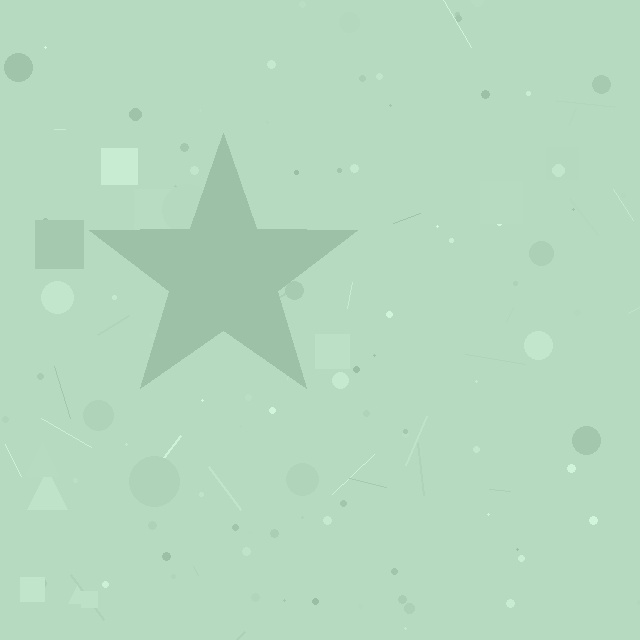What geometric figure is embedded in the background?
A star is embedded in the background.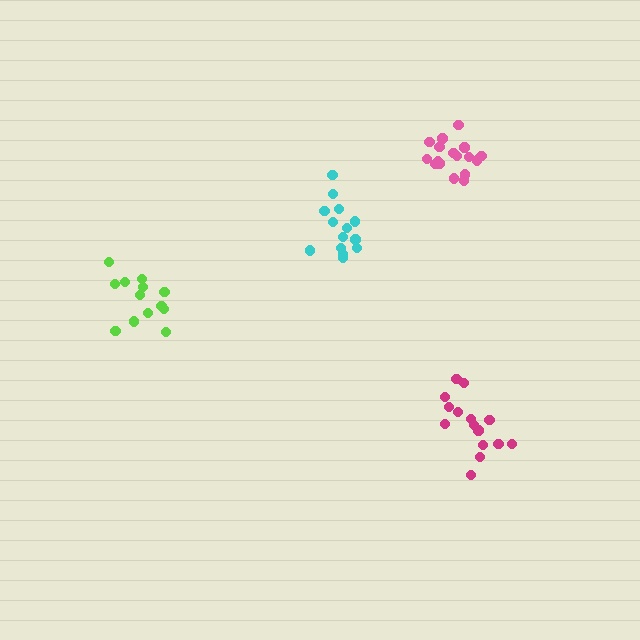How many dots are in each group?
Group 1: 13 dots, Group 2: 15 dots, Group 3: 14 dots, Group 4: 17 dots (59 total).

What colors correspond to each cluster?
The clusters are colored: lime, magenta, cyan, pink.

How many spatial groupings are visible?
There are 4 spatial groupings.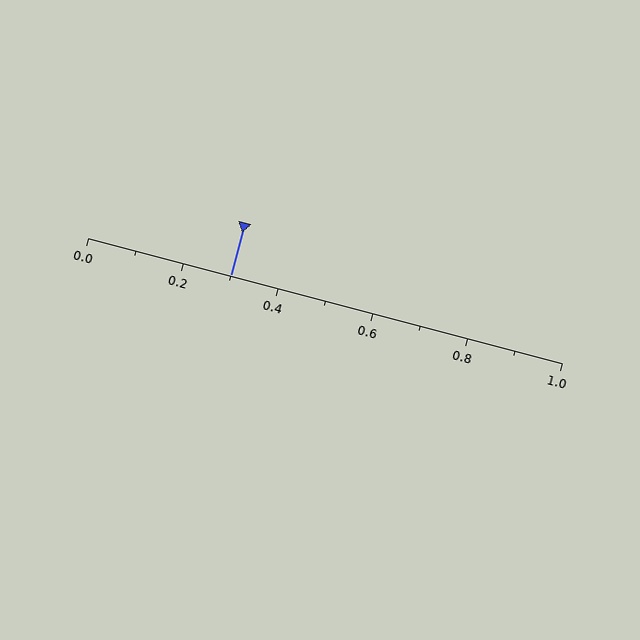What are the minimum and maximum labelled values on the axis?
The axis runs from 0.0 to 1.0.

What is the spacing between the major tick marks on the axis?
The major ticks are spaced 0.2 apart.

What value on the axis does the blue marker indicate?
The marker indicates approximately 0.3.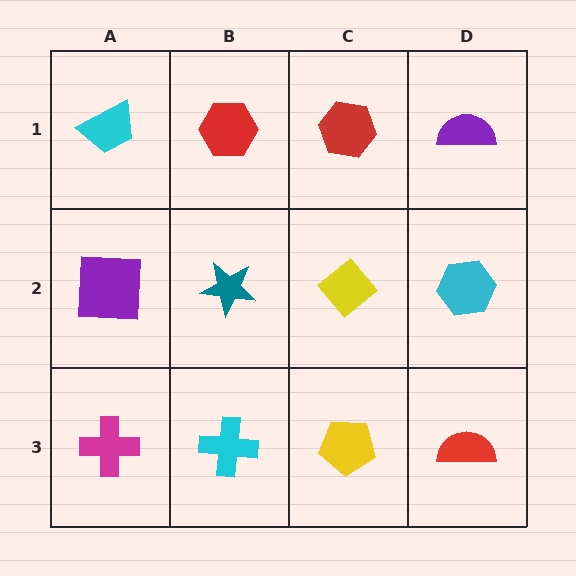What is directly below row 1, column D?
A cyan hexagon.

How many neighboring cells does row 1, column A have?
2.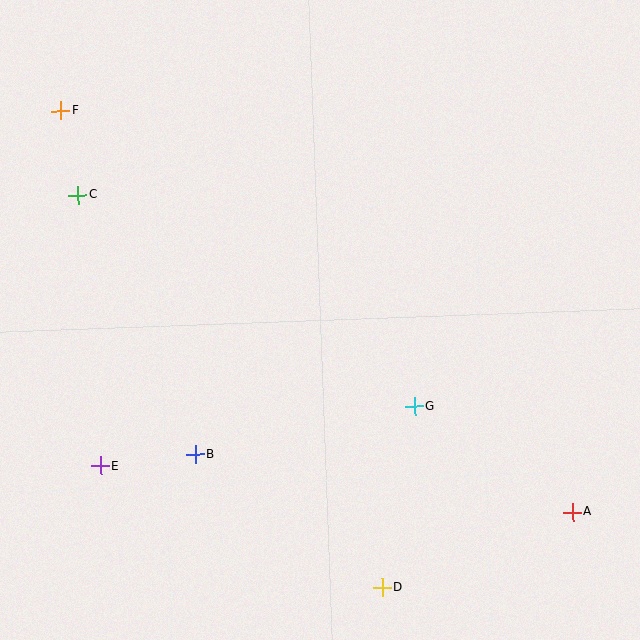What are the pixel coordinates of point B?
Point B is at (195, 454).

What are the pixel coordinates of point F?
Point F is at (61, 111).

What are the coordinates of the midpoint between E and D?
The midpoint between E and D is at (241, 527).